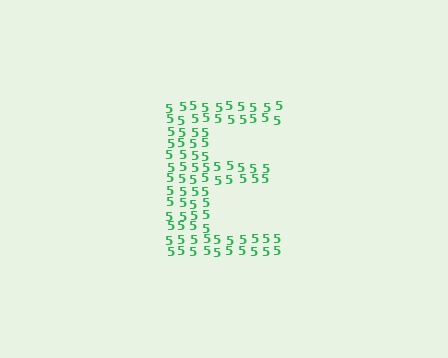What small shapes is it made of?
It is made of small digit 5's.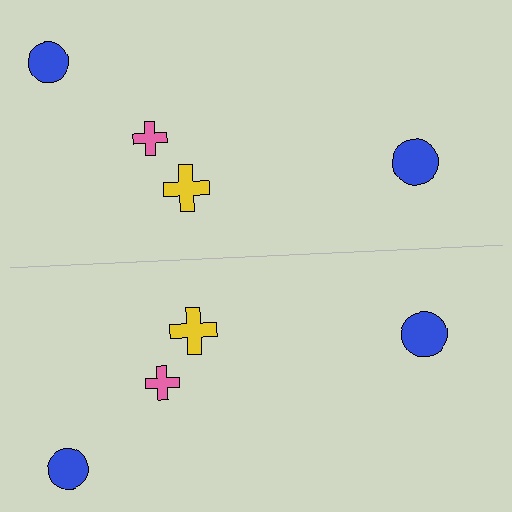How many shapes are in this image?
There are 8 shapes in this image.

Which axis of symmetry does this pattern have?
The pattern has a horizontal axis of symmetry running through the center of the image.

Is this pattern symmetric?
Yes, this pattern has bilateral (reflection) symmetry.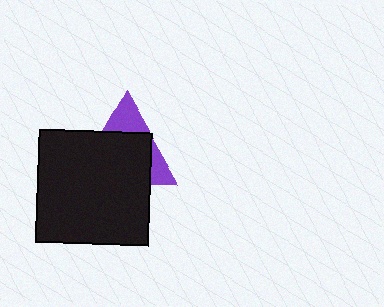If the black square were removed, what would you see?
You would see the complete purple triangle.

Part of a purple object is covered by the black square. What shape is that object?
It is a triangle.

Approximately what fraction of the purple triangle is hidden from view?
Roughly 67% of the purple triangle is hidden behind the black square.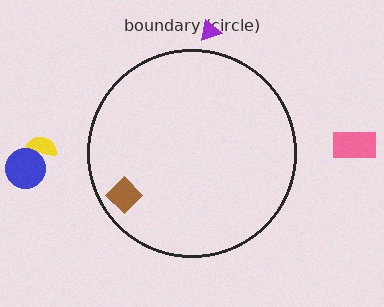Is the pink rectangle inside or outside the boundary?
Outside.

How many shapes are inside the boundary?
1 inside, 4 outside.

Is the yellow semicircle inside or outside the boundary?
Outside.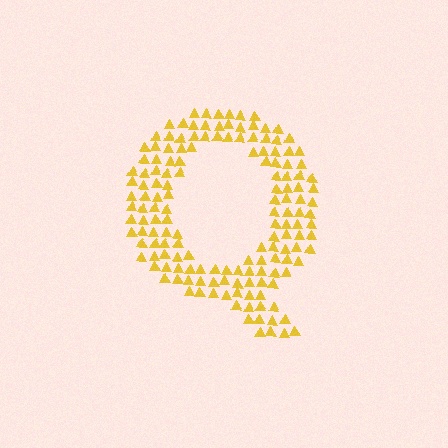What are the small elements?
The small elements are triangles.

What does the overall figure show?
The overall figure shows the letter Q.